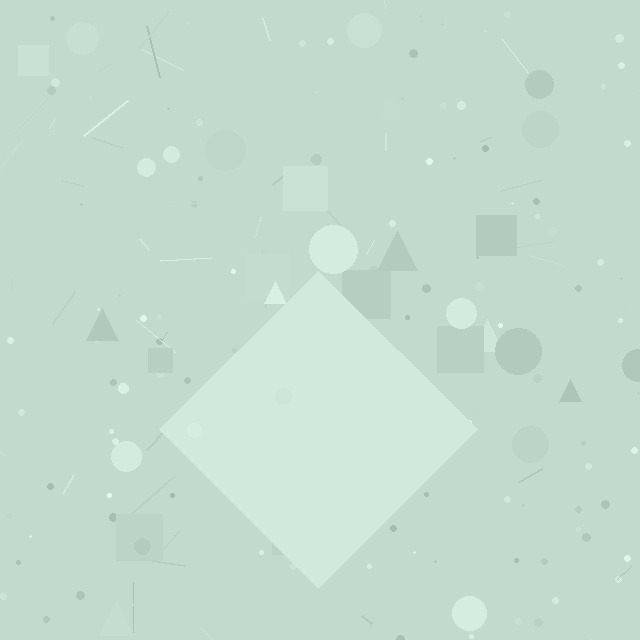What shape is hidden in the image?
A diamond is hidden in the image.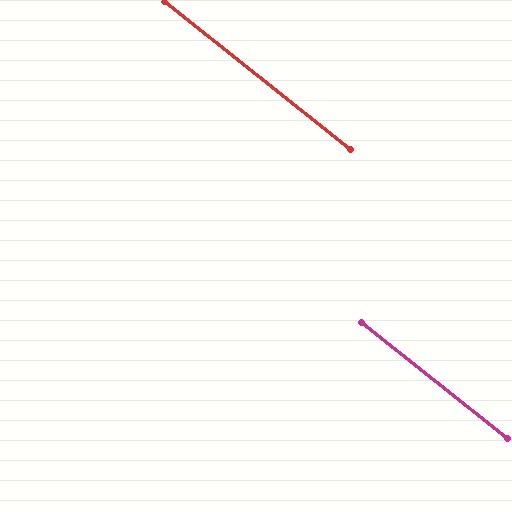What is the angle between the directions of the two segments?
Approximately 0 degrees.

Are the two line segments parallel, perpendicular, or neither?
Parallel — their directions differ by only 0.2°.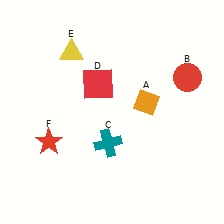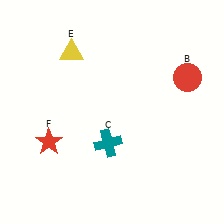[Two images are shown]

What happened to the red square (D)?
The red square (D) was removed in Image 2. It was in the top-left area of Image 1.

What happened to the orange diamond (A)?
The orange diamond (A) was removed in Image 2. It was in the top-right area of Image 1.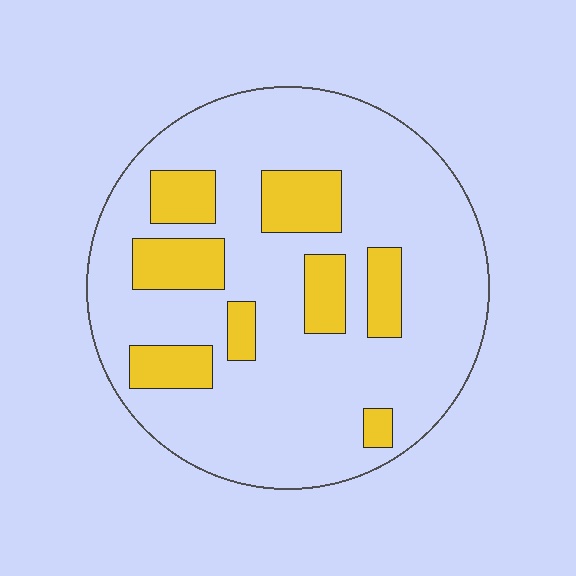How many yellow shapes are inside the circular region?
8.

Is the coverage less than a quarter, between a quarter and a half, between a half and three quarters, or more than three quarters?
Less than a quarter.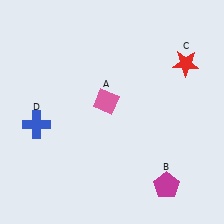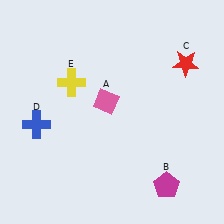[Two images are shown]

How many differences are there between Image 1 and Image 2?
There is 1 difference between the two images.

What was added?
A yellow cross (E) was added in Image 2.